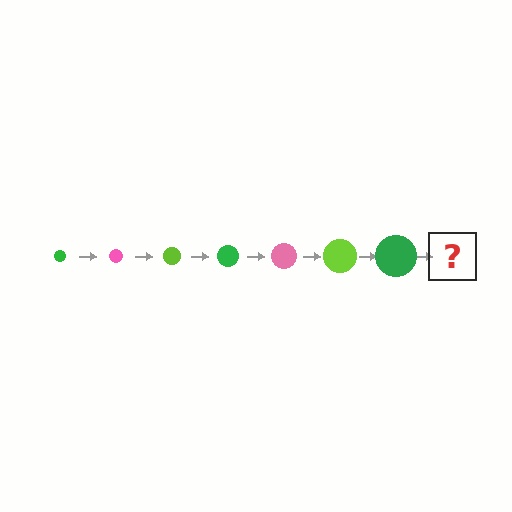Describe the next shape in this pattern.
It should be a pink circle, larger than the previous one.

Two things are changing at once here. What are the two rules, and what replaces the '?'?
The two rules are that the circle grows larger each step and the color cycles through green, pink, and lime. The '?' should be a pink circle, larger than the previous one.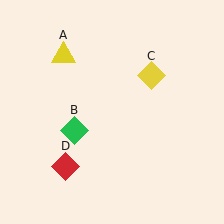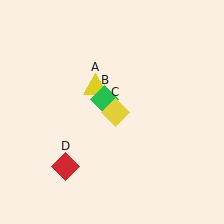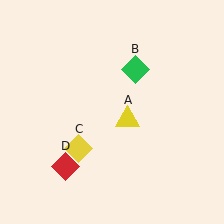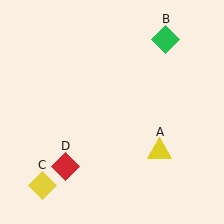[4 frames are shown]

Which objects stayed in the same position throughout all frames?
Red diamond (object D) remained stationary.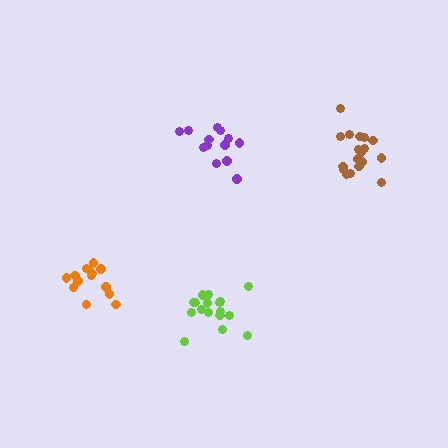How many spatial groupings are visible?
There are 4 spatial groupings.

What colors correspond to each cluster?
The clusters are colored: lime, orange, purple, brown.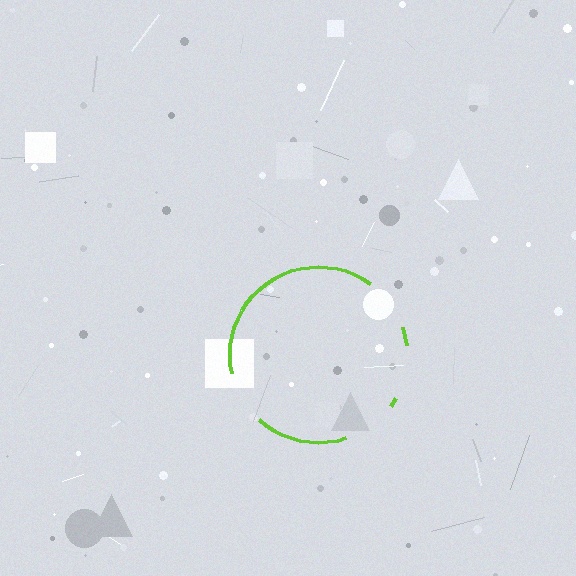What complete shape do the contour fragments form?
The contour fragments form a circle.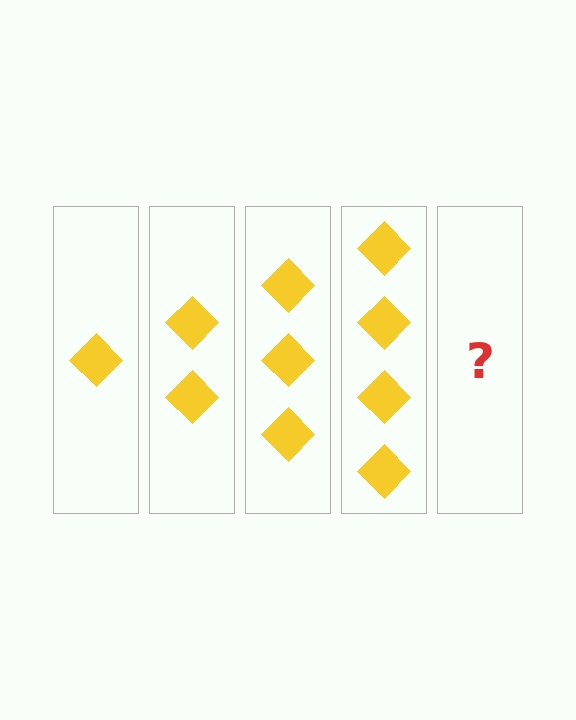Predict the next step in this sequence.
The next step is 5 diamonds.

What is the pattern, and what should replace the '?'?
The pattern is that each step adds one more diamond. The '?' should be 5 diamonds.